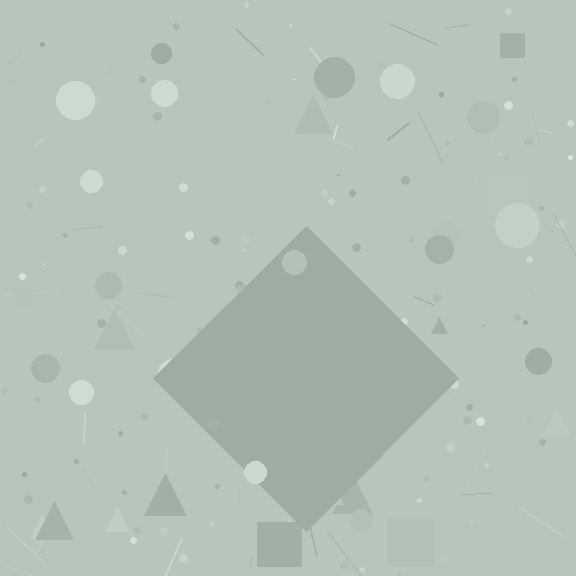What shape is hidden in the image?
A diamond is hidden in the image.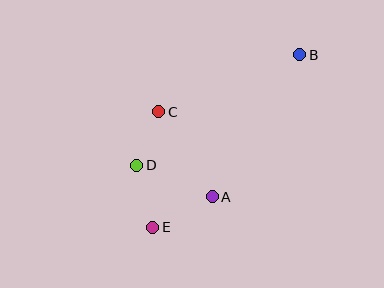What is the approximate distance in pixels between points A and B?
The distance between A and B is approximately 167 pixels.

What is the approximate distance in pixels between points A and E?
The distance between A and E is approximately 67 pixels.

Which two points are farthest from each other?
Points B and E are farthest from each other.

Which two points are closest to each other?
Points C and D are closest to each other.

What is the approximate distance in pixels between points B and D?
The distance between B and D is approximately 196 pixels.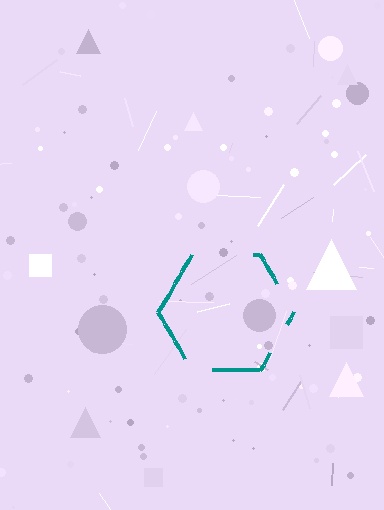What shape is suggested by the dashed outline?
The dashed outline suggests a hexagon.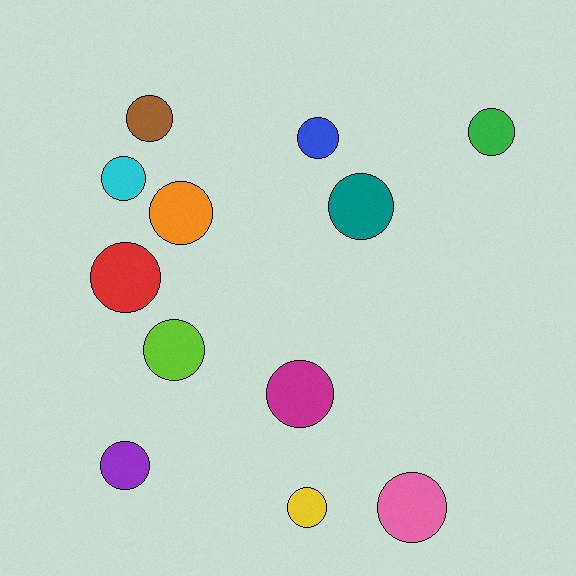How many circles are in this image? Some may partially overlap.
There are 12 circles.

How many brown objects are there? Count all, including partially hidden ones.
There is 1 brown object.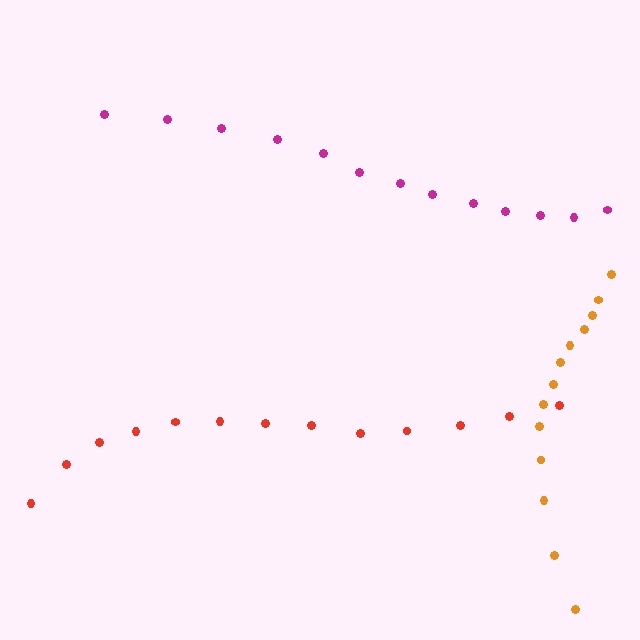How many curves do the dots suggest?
There are 3 distinct paths.